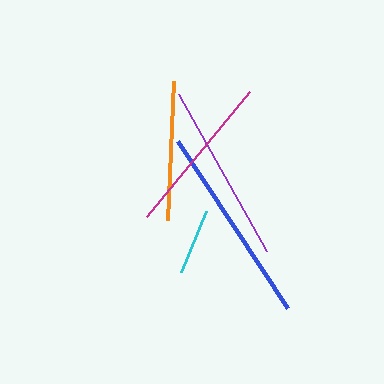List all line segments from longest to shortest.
From longest to shortest: blue, purple, magenta, orange, cyan.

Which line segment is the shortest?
The cyan line is the shortest at approximately 66 pixels.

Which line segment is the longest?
The blue line is the longest at approximately 199 pixels.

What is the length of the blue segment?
The blue segment is approximately 199 pixels long.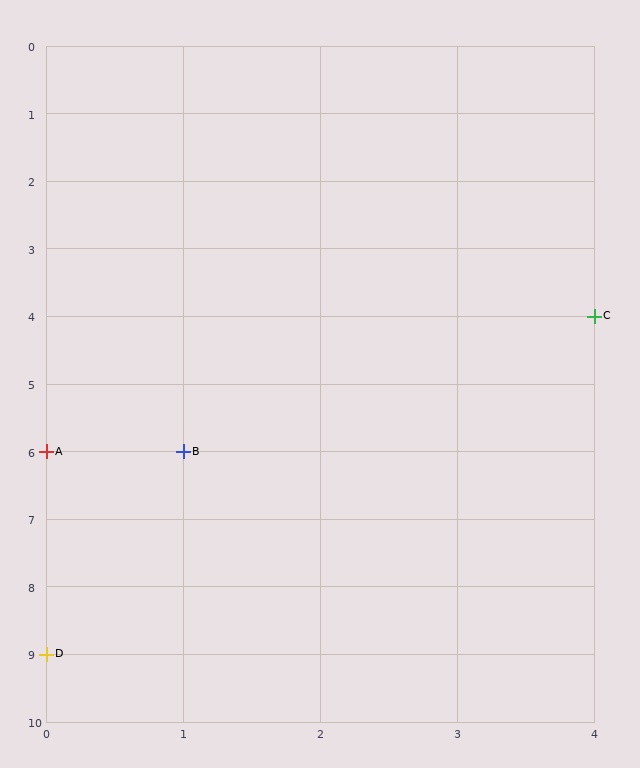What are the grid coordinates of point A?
Point A is at grid coordinates (0, 6).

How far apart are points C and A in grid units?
Points C and A are 4 columns and 2 rows apart (about 4.5 grid units diagonally).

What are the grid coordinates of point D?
Point D is at grid coordinates (0, 9).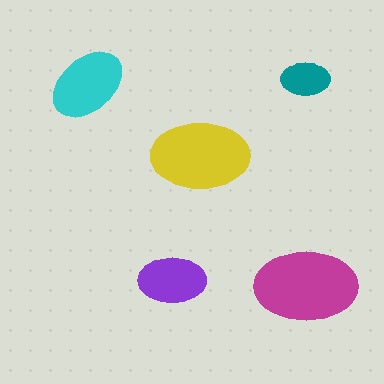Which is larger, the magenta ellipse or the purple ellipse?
The magenta one.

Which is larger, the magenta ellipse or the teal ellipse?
The magenta one.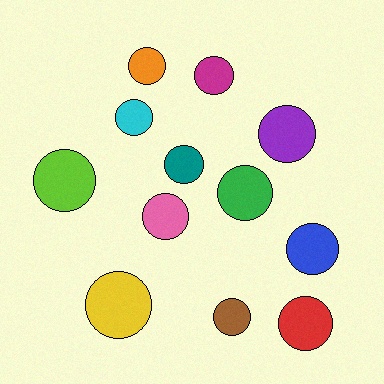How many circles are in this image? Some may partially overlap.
There are 12 circles.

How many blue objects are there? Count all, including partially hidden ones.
There is 1 blue object.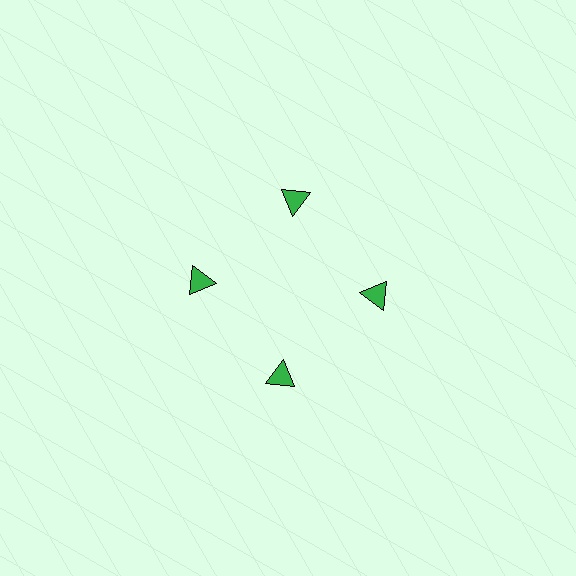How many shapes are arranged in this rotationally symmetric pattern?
There are 4 shapes, arranged in 4 groups of 1.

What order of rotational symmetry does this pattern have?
This pattern has 4-fold rotational symmetry.